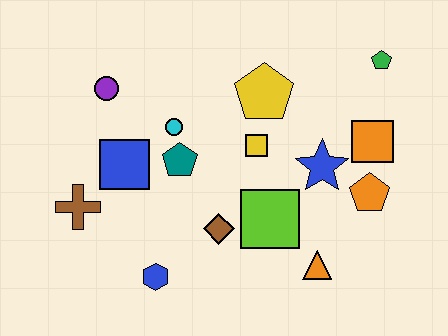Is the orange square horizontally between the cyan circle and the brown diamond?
No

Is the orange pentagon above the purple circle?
No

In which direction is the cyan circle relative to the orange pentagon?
The cyan circle is to the left of the orange pentagon.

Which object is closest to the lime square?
The brown diamond is closest to the lime square.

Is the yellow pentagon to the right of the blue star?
No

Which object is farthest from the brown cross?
The green pentagon is farthest from the brown cross.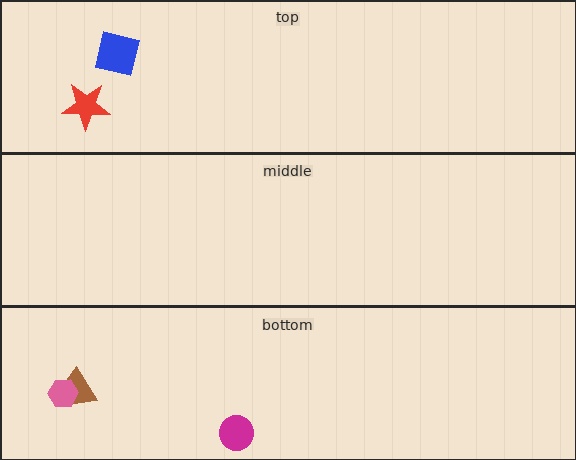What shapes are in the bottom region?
The brown trapezoid, the magenta circle, the pink hexagon.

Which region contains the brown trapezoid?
The bottom region.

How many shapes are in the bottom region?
3.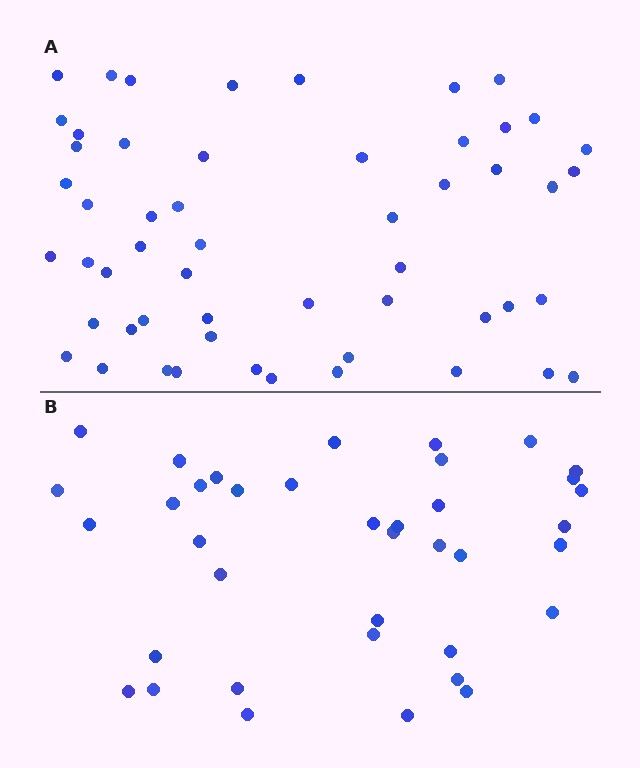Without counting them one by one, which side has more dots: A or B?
Region A (the top region) has more dots.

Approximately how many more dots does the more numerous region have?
Region A has approximately 15 more dots than region B.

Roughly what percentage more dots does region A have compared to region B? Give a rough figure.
About 40% more.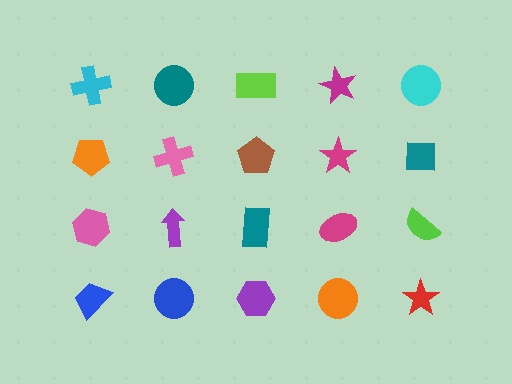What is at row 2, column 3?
A brown pentagon.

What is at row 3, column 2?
A purple arrow.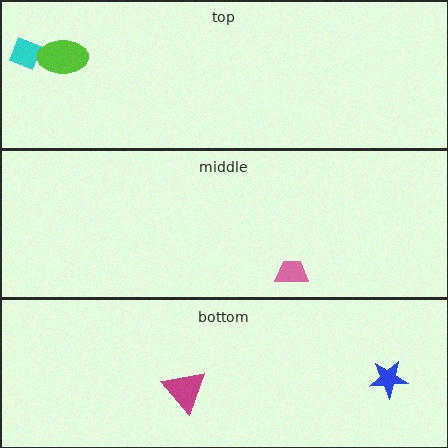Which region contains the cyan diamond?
The top region.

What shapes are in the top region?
The cyan diamond, the lime ellipse.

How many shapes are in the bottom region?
2.